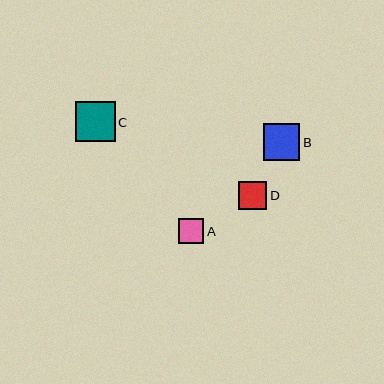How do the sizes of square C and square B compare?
Square C and square B are approximately the same size.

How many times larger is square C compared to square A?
Square C is approximately 1.6 times the size of square A.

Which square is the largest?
Square C is the largest with a size of approximately 40 pixels.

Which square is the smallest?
Square A is the smallest with a size of approximately 25 pixels.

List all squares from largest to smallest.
From largest to smallest: C, B, D, A.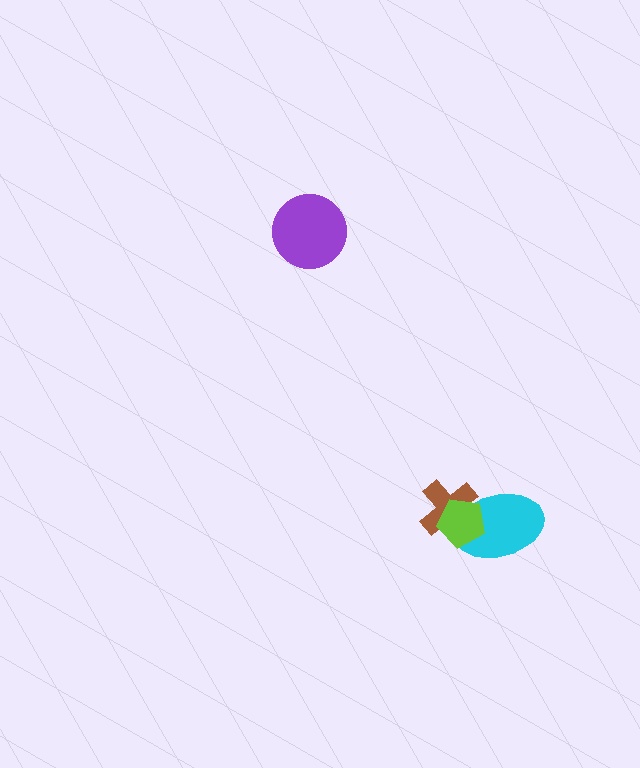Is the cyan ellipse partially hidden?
Yes, it is partially covered by another shape.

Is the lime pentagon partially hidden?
No, no other shape covers it.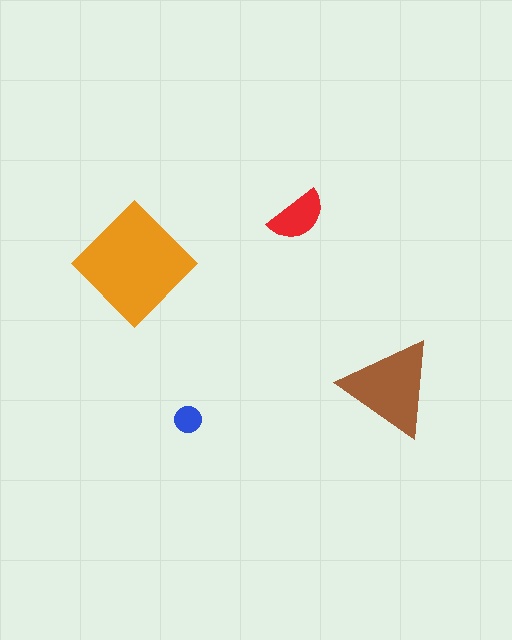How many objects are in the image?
There are 4 objects in the image.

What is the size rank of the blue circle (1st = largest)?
4th.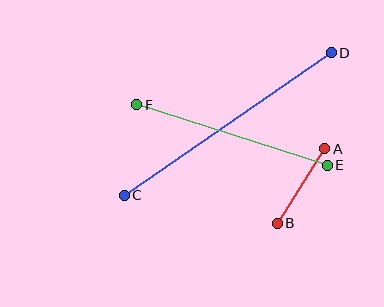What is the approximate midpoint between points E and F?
The midpoint is at approximately (232, 135) pixels.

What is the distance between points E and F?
The distance is approximately 200 pixels.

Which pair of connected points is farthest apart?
Points C and D are farthest apart.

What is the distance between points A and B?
The distance is approximately 88 pixels.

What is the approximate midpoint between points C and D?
The midpoint is at approximately (228, 124) pixels.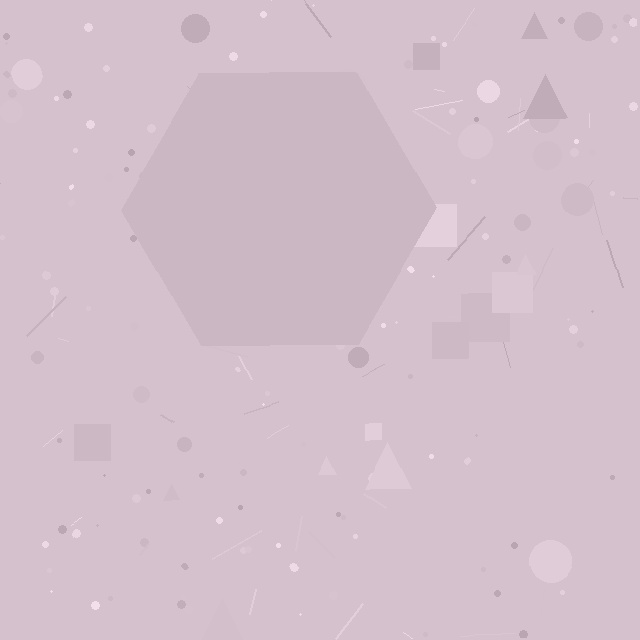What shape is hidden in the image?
A hexagon is hidden in the image.